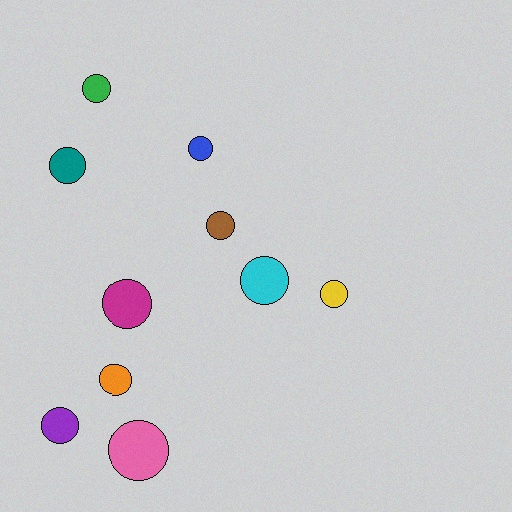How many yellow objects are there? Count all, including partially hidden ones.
There is 1 yellow object.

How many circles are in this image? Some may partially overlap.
There are 10 circles.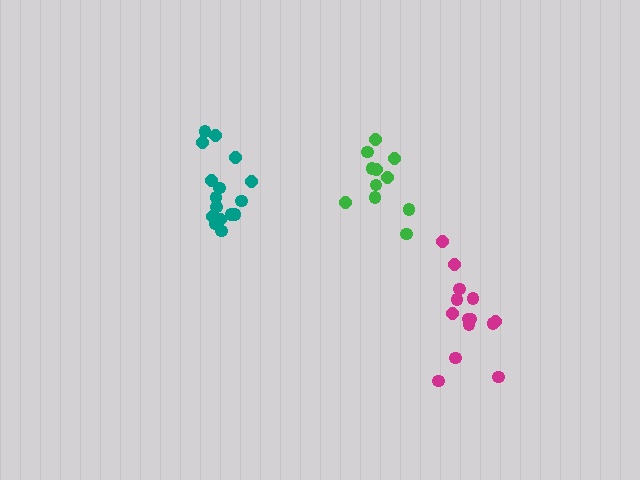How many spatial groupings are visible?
There are 3 spatial groupings.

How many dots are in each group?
Group 1: 14 dots, Group 2: 11 dots, Group 3: 16 dots (41 total).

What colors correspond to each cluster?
The clusters are colored: magenta, green, teal.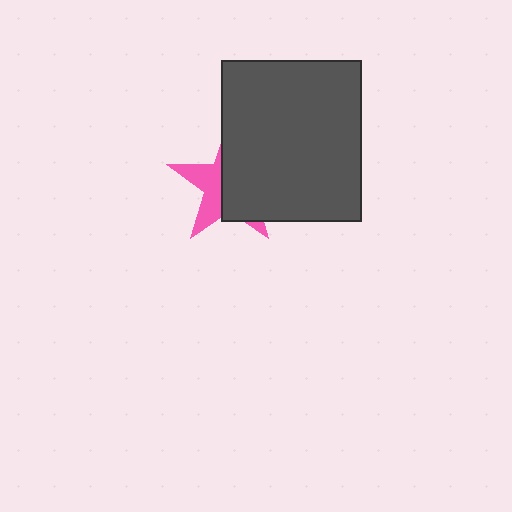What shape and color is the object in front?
The object in front is a dark gray rectangle.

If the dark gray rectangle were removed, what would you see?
You would see the complete pink star.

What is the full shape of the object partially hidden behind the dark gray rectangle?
The partially hidden object is a pink star.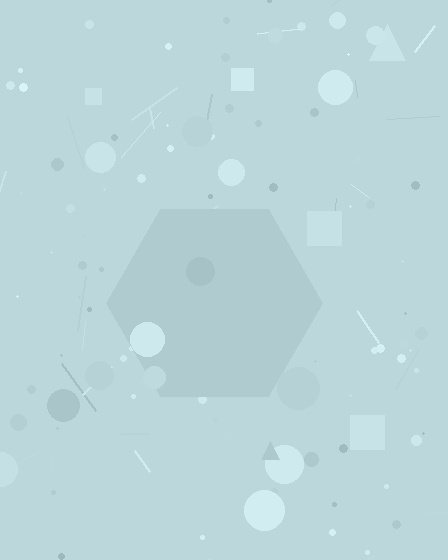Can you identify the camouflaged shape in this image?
The camouflaged shape is a hexagon.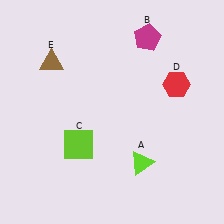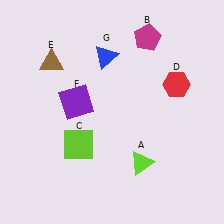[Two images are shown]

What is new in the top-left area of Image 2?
A purple square (F) was added in the top-left area of Image 2.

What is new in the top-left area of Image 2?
A blue triangle (G) was added in the top-left area of Image 2.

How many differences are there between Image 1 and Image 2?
There are 2 differences between the two images.